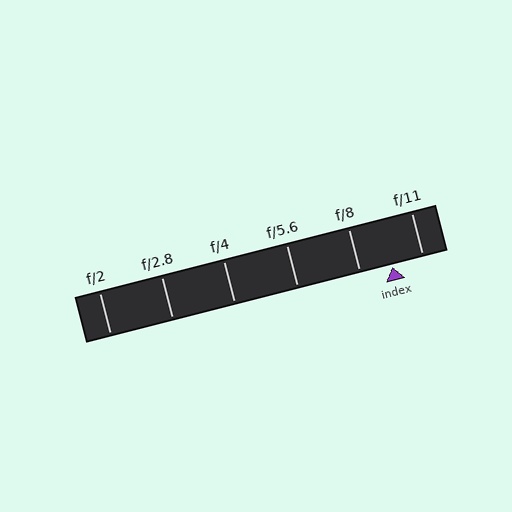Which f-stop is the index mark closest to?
The index mark is closest to f/11.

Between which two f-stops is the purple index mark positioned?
The index mark is between f/8 and f/11.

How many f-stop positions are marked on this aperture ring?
There are 6 f-stop positions marked.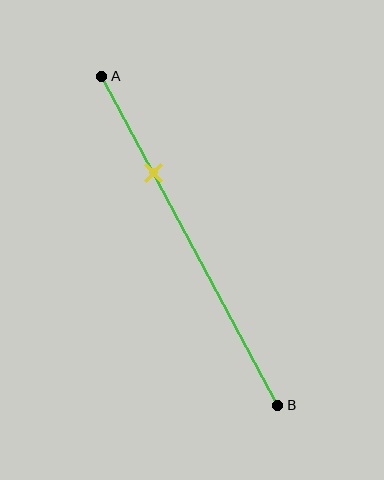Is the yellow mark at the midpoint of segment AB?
No, the mark is at about 30% from A, not at the 50% midpoint.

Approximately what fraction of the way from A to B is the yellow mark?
The yellow mark is approximately 30% of the way from A to B.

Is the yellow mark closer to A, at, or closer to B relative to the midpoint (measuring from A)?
The yellow mark is closer to point A than the midpoint of segment AB.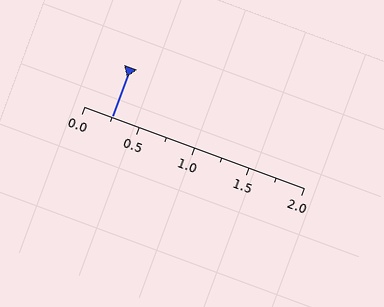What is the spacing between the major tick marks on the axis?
The major ticks are spaced 0.5 apart.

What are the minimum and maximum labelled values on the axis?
The axis runs from 0.0 to 2.0.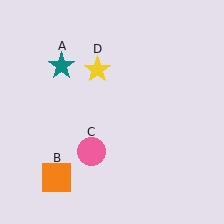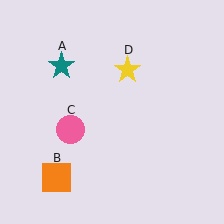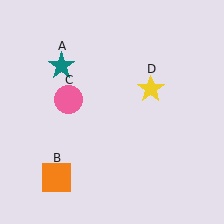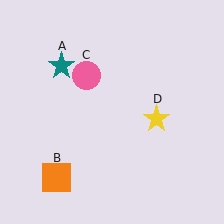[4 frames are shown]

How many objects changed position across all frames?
2 objects changed position: pink circle (object C), yellow star (object D).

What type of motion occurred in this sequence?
The pink circle (object C), yellow star (object D) rotated clockwise around the center of the scene.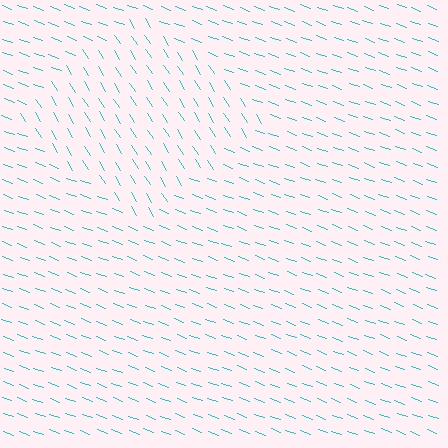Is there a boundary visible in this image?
Yes, there is a texture boundary formed by a change in line orientation.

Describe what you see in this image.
The image is filled with small cyan line segments. A diamond region in the image has lines oriented differently from the surrounding lines, creating a visible texture boundary.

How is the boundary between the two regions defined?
The boundary is defined purely by a change in line orientation (approximately 37 degrees difference). All lines are the same color and thickness.